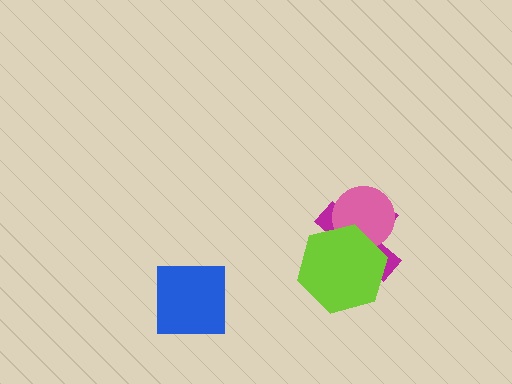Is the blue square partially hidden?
No, no other shape covers it.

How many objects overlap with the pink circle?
2 objects overlap with the pink circle.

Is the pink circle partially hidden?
Yes, it is partially covered by another shape.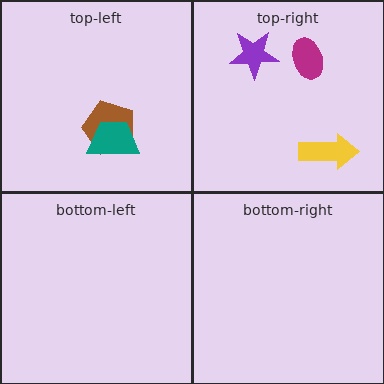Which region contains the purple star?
The top-right region.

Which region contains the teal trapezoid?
The top-left region.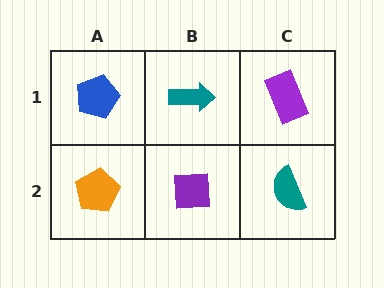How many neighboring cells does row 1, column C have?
2.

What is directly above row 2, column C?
A purple rectangle.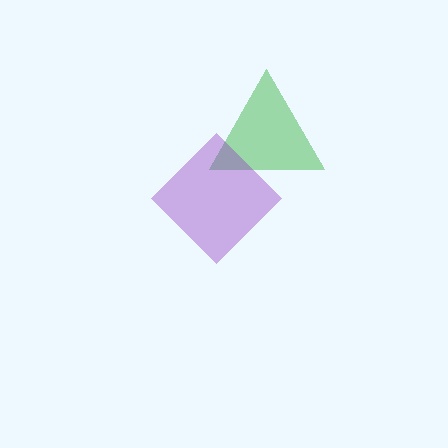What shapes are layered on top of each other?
The layered shapes are: a green triangle, a purple diamond.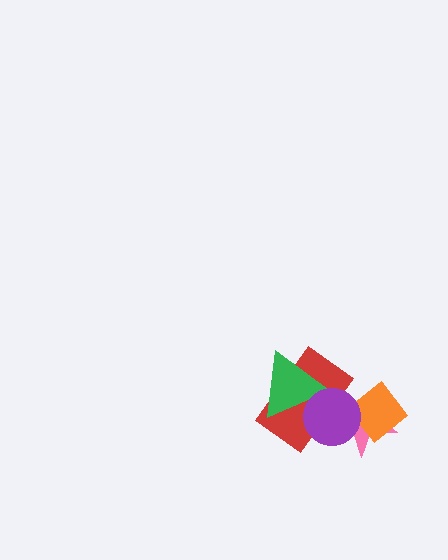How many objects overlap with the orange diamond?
2 objects overlap with the orange diamond.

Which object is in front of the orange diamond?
The purple circle is in front of the orange diamond.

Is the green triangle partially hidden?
Yes, it is partially covered by another shape.